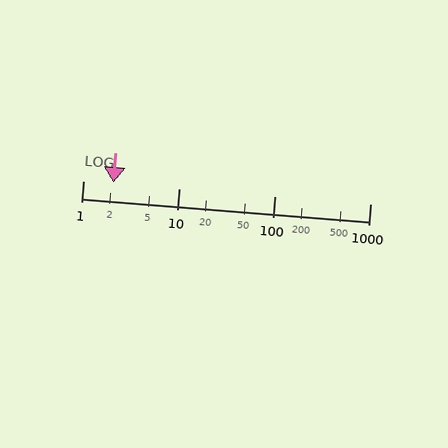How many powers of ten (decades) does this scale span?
The scale spans 3 decades, from 1 to 1000.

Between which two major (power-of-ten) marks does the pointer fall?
The pointer is between 1 and 10.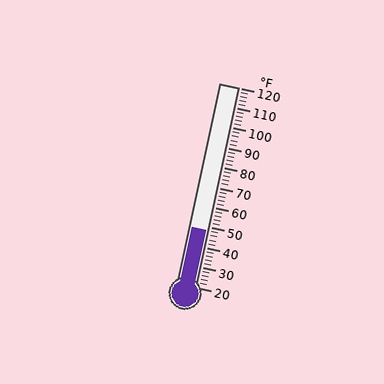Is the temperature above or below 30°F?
The temperature is above 30°F.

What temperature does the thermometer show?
The thermometer shows approximately 48°F.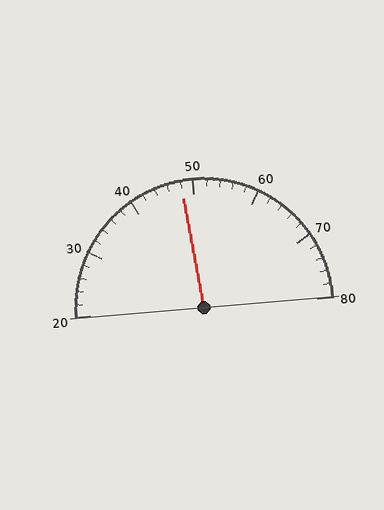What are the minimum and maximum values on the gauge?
The gauge ranges from 20 to 80.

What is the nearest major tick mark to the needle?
The nearest major tick mark is 50.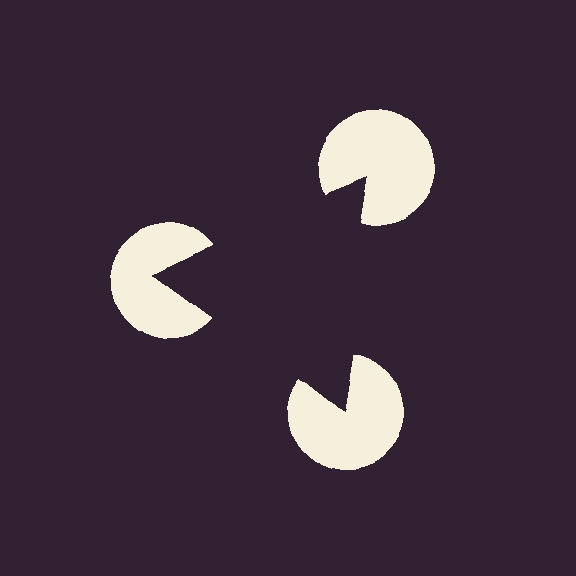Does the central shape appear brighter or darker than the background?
It typically appears slightly darker than the background, even though no actual brightness change is drawn.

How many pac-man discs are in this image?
There are 3 — one at each vertex of the illusory triangle.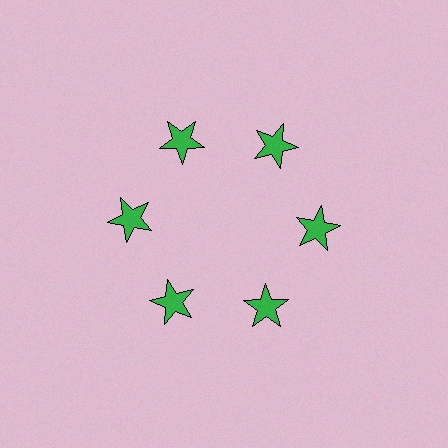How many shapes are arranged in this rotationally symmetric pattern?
There are 6 shapes, arranged in 6 groups of 1.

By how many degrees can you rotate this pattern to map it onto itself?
The pattern maps onto itself every 60 degrees of rotation.